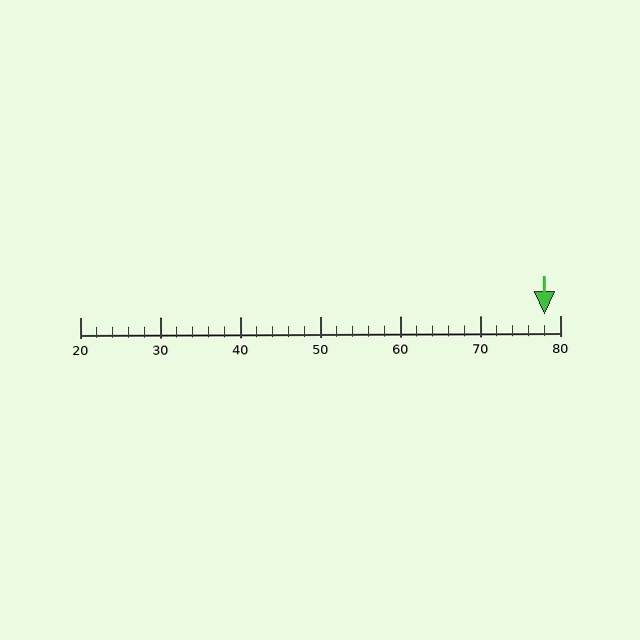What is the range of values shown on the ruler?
The ruler shows values from 20 to 80.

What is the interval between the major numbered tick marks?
The major tick marks are spaced 10 units apart.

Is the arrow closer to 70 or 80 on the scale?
The arrow is closer to 80.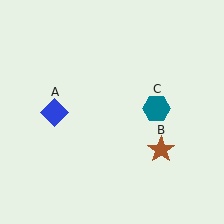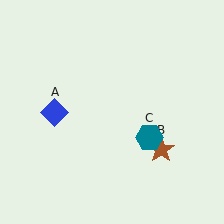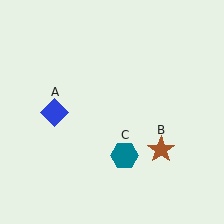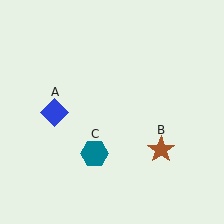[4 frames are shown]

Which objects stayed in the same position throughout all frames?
Blue diamond (object A) and brown star (object B) remained stationary.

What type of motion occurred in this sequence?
The teal hexagon (object C) rotated clockwise around the center of the scene.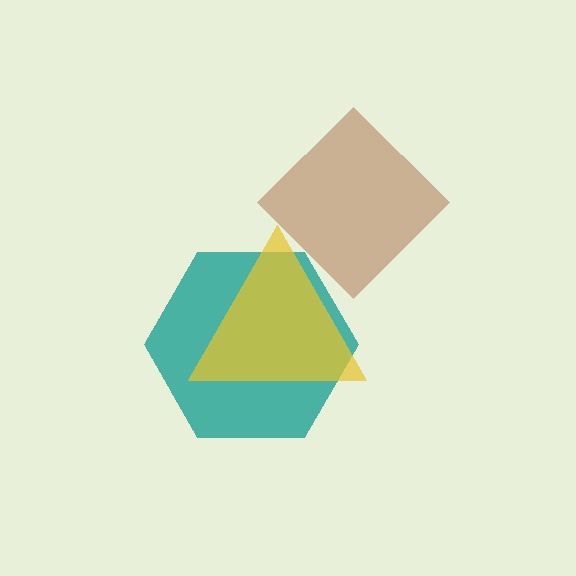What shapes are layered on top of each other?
The layered shapes are: a teal hexagon, a yellow triangle, a brown diamond.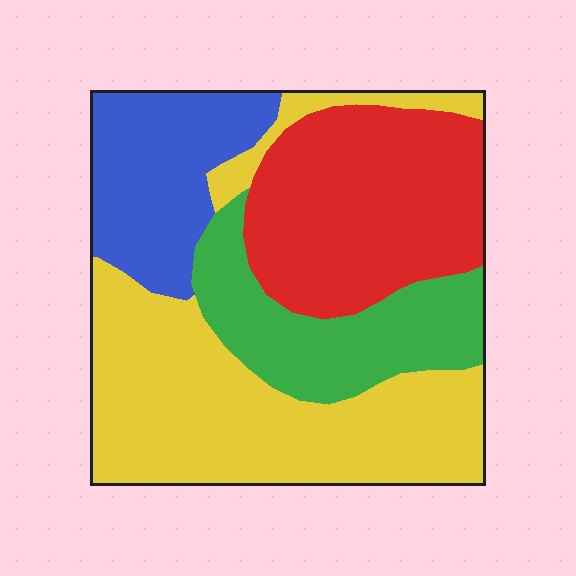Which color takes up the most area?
Yellow, at roughly 40%.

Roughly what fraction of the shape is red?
Red covers about 25% of the shape.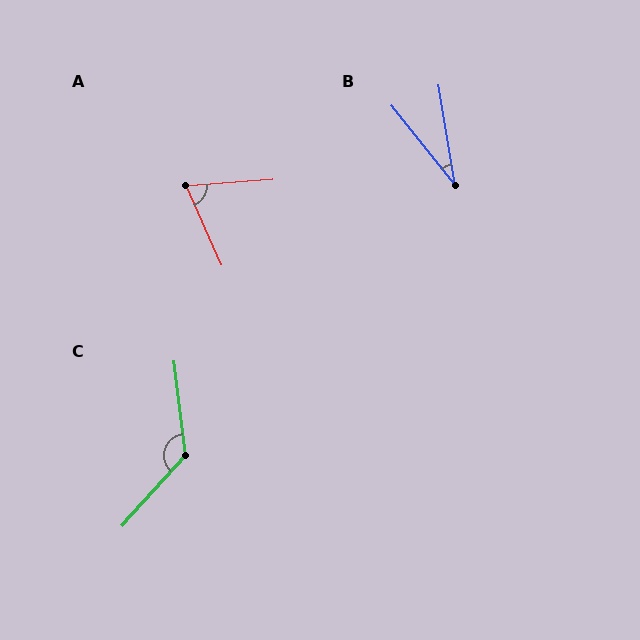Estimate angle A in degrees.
Approximately 70 degrees.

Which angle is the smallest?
B, at approximately 29 degrees.